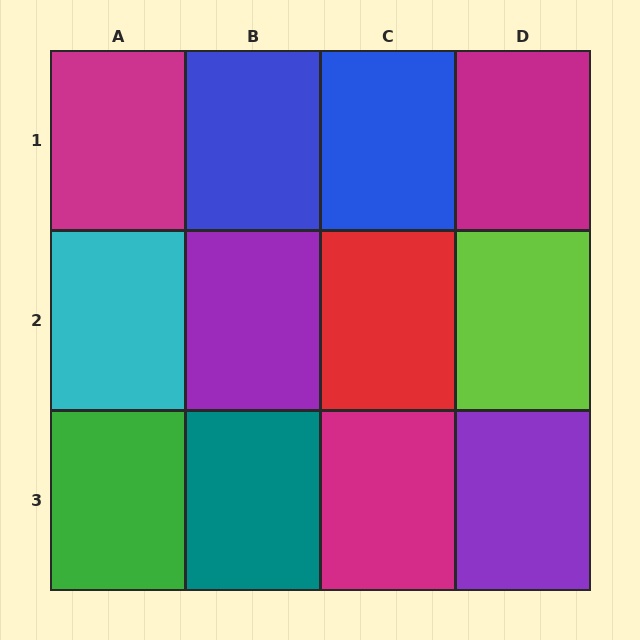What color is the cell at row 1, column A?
Magenta.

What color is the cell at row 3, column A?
Green.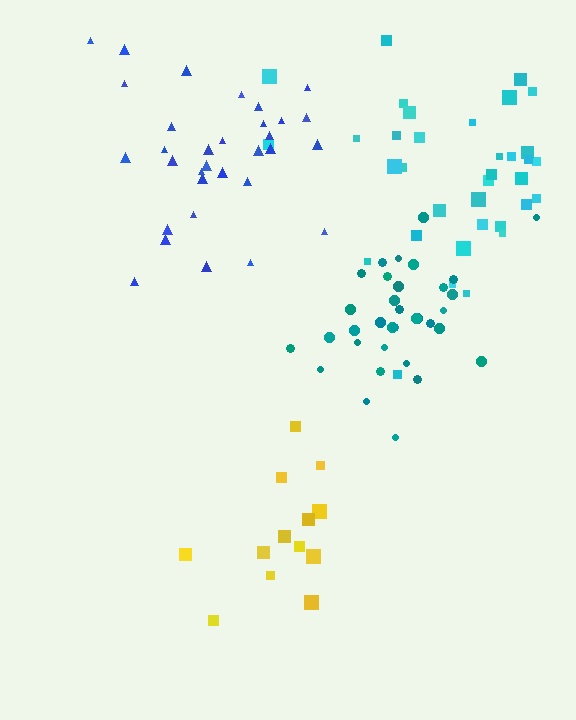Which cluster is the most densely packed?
Teal.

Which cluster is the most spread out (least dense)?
Yellow.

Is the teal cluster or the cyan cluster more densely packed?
Teal.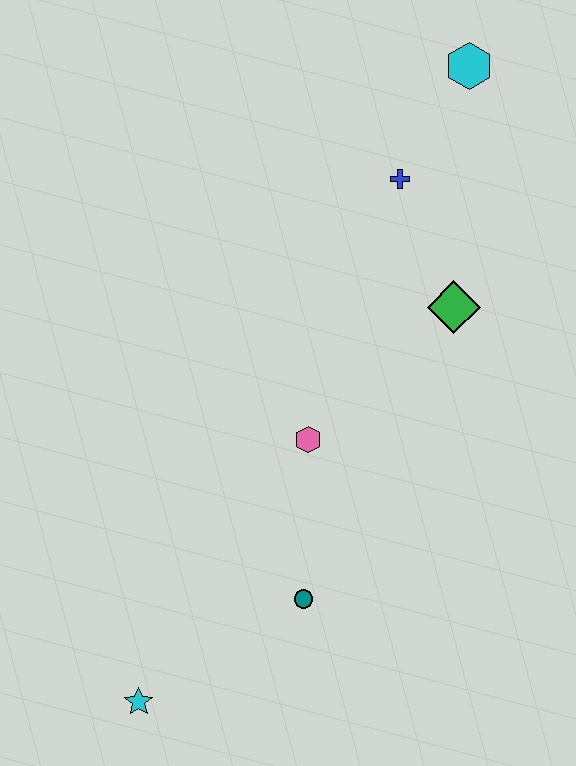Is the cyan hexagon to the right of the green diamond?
Yes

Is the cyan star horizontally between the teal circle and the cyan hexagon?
No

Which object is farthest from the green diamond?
The cyan star is farthest from the green diamond.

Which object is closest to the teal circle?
The pink hexagon is closest to the teal circle.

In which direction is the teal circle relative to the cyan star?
The teal circle is to the right of the cyan star.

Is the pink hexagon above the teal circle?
Yes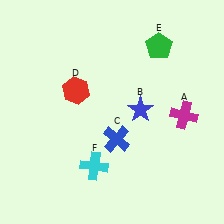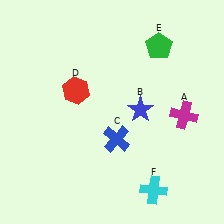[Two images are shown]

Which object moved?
The cyan cross (F) moved right.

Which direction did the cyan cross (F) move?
The cyan cross (F) moved right.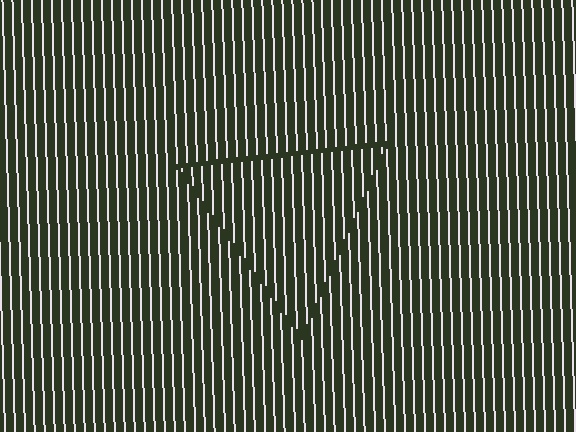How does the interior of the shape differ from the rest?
The interior of the shape contains the same grating, shifted by half a period — the contour is defined by the phase discontinuity where line-ends from the inner and outer gratings abut.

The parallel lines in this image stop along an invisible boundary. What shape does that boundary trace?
An illusory triangle. The interior of the shape contains the same grating, shifted by half a period — the contour is defined by the phase discontinuity where line-ends from the inner and outer gratings abut.